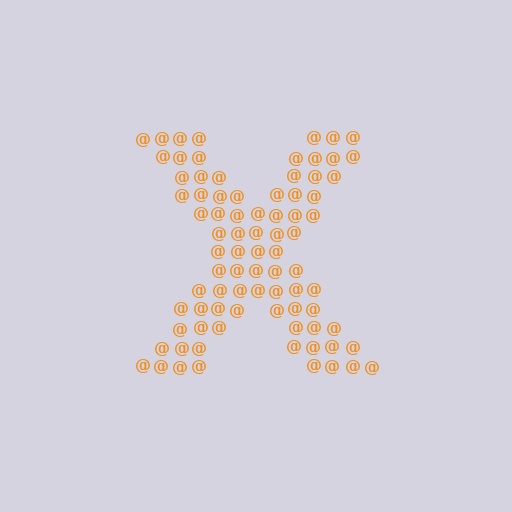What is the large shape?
The large shape is the letter X.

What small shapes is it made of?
It is made of small at signs.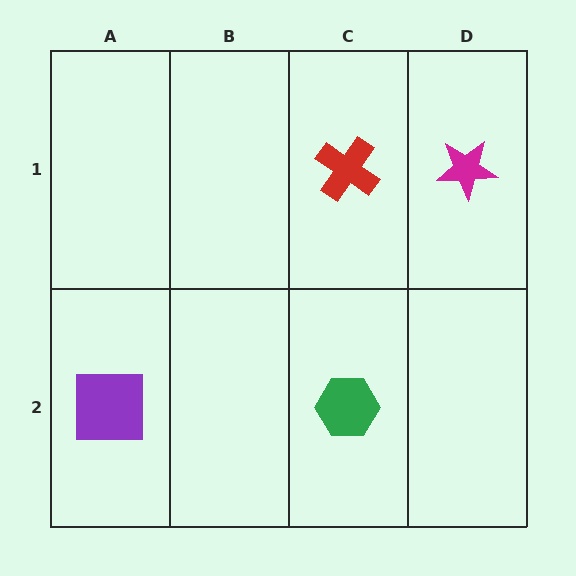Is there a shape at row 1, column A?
No, that cell is empty.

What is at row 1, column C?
A red cross.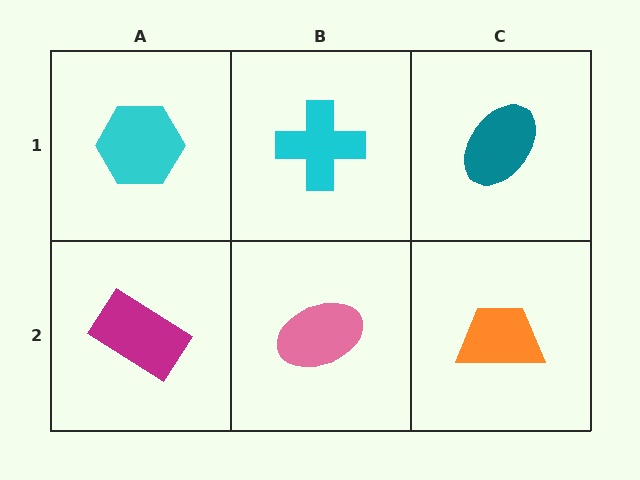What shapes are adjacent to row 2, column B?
A cyan cross (row 1, column B), a magenta rectangle (row 2, column A), an orange trapezoid (row 2, column C).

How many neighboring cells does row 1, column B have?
3.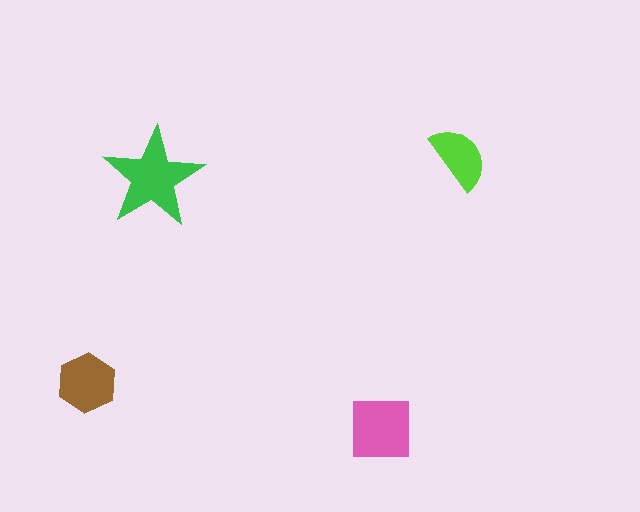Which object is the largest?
The green star.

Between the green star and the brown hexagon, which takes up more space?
The green star.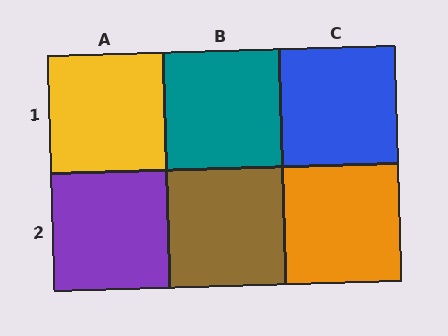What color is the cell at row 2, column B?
Brown.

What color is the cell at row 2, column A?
Purple.